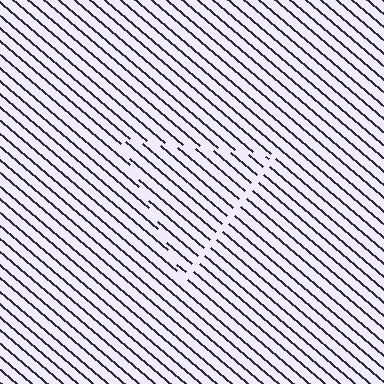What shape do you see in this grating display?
An illusory triangle. The interior of the shape contains the same grating, shifted by half a period — the contour is defined by the phase discontinuity where line-ends from the inner and outer gratings abut.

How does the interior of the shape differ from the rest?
The interior of the shape contains the same grating, shifted by half a period — the contour is defined by the phase discontinuity where line-ends from the inner and outer gratings abut.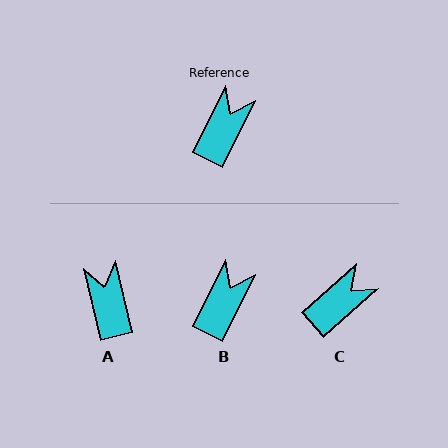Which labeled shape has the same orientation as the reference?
B.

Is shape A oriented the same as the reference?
No, it is off by about 39 degrees.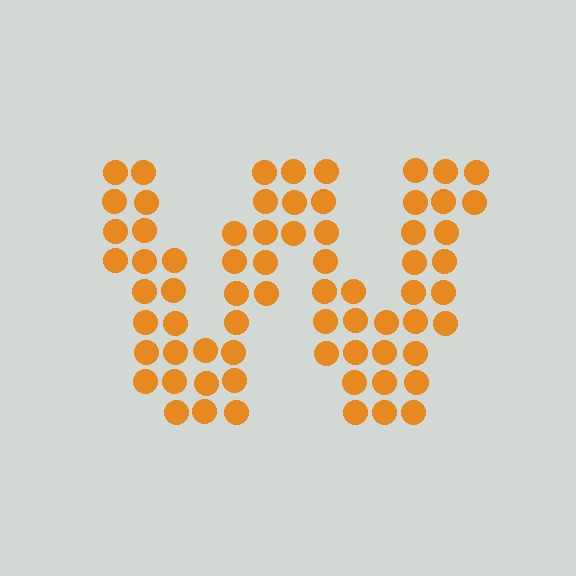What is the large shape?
The large shape is the letter W.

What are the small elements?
The small elements are circles.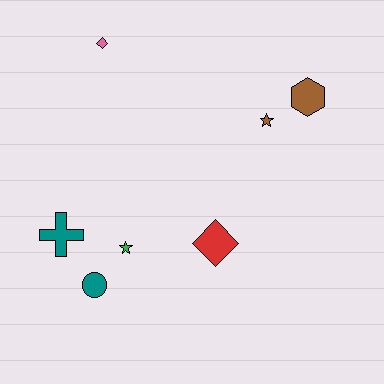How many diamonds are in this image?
There are 2 diamonds.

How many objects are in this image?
There are 7 objects.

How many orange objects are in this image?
There are no orange objects.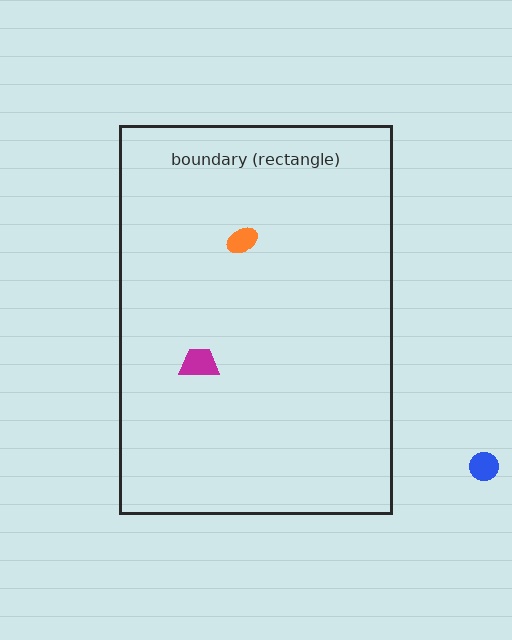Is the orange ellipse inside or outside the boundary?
Inside.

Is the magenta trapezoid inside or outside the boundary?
Inside.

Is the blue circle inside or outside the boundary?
Outside.